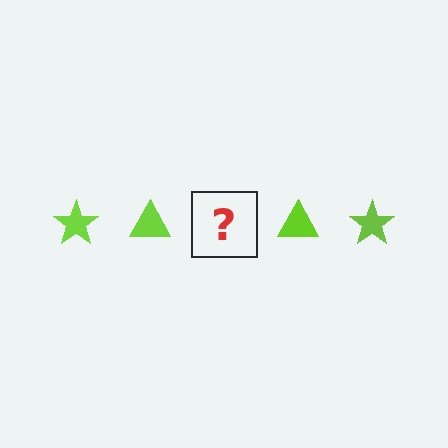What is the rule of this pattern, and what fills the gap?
The rule is that the pattern cycles through star, triangle shapes in lime. The gap should be filled with a lime star.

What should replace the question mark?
The question mark should be replaced with a lime star.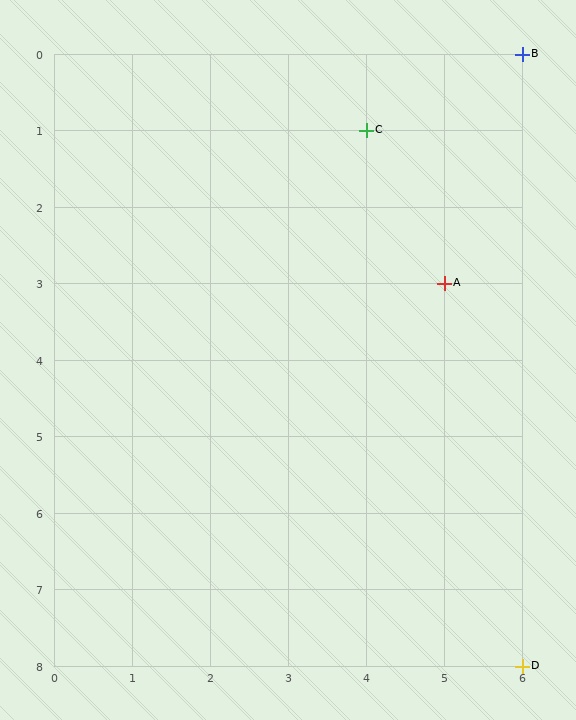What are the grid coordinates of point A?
Point A is at grid coordinates (5, 3).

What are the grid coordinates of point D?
Point D is at grid coordinates (6, 8).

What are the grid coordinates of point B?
Point B is at grid coordinates (6, 0).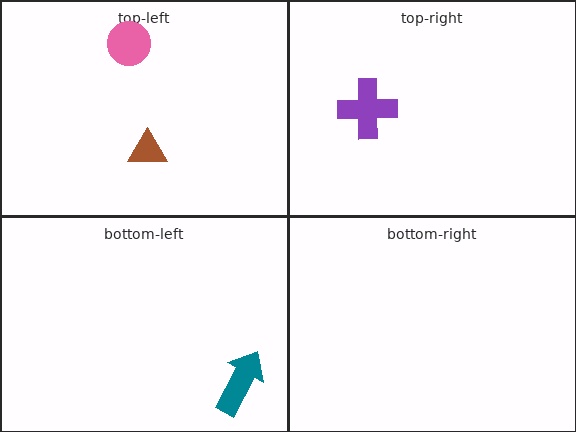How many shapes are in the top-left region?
2.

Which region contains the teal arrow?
The bottom-left region.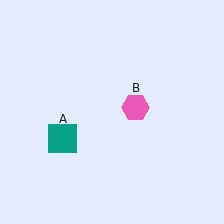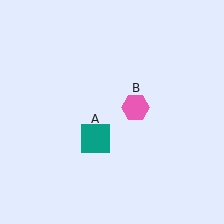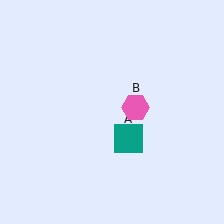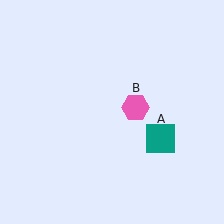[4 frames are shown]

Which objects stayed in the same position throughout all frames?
Pink hexagon (object B) remained stationary.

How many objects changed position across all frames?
1 object changed position: teal square (object A).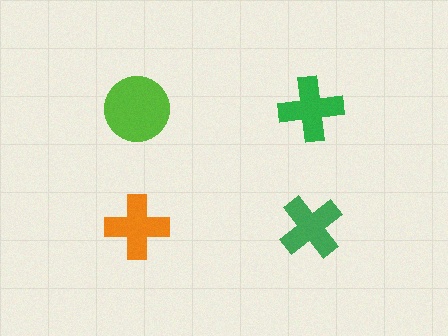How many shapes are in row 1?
2 shapes.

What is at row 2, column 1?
An orange cross.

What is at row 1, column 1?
A lime circle.